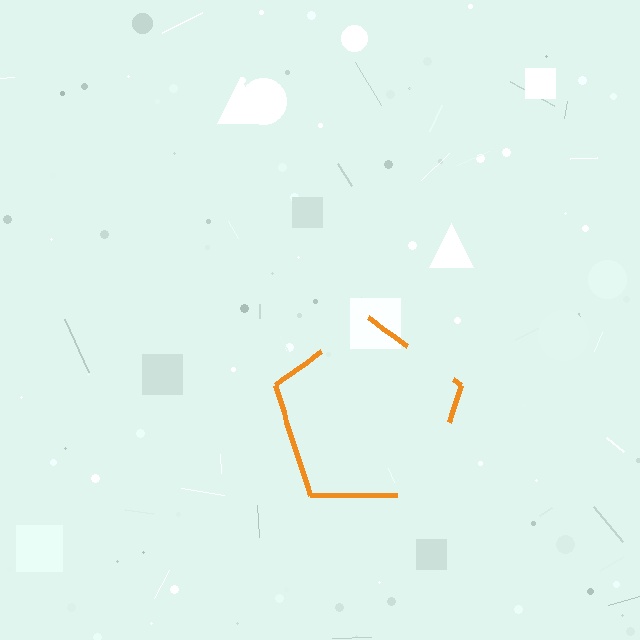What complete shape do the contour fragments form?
The contour fragments form a pentagon.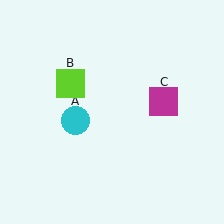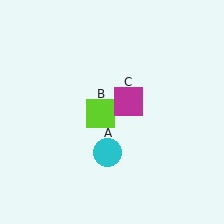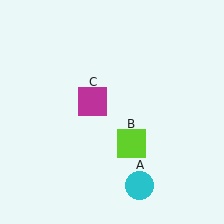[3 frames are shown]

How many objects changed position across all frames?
3 objects changed position: cyan circle (object A), lime square (object B), magenta square (object C).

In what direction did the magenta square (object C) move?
The magenta square (object C) moved left.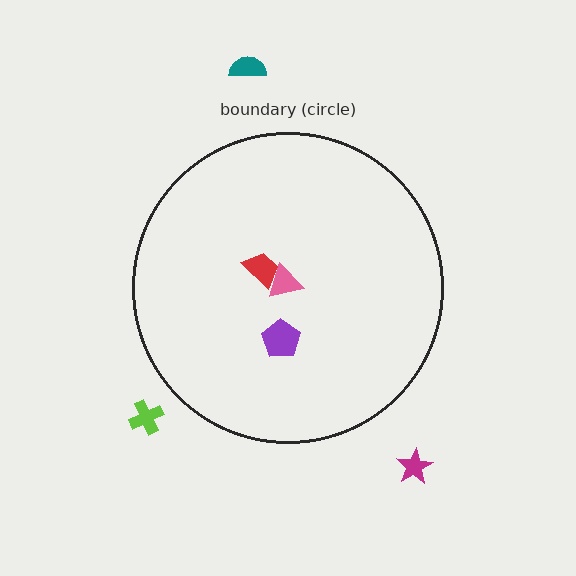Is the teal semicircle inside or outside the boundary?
Outside.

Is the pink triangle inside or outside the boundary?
Inside.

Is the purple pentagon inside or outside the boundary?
Inside.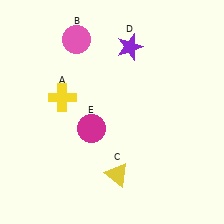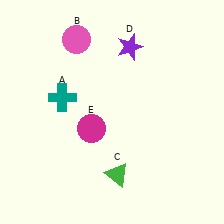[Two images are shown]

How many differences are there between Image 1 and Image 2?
There are 2 differences between the two images.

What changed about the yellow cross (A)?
In Image 1, A is yellow. In Image 2, it changed to teal.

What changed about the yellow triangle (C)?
In Image 1, C is yellow. In Image 2, it changed to green.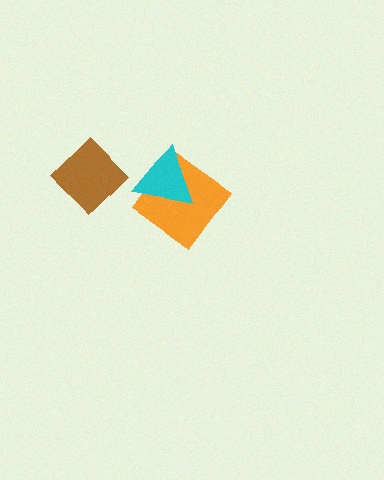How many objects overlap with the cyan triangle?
1 object overlaps with the cyan triangle.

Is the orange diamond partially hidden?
Yes, it is partially covered by another shape.